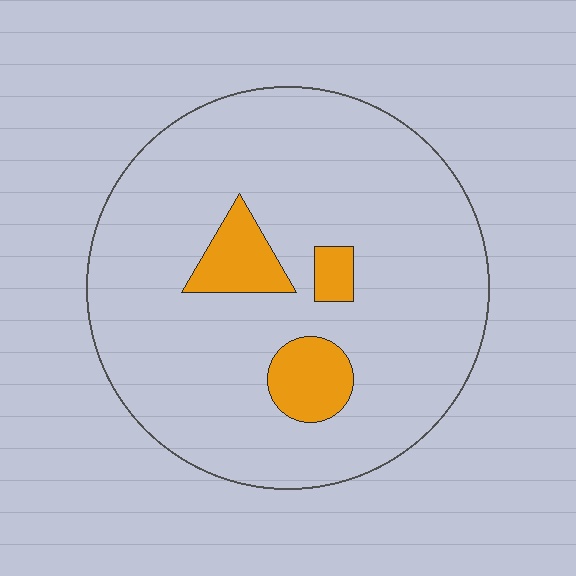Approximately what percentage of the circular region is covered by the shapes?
Approximately 10%.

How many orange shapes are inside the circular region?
3.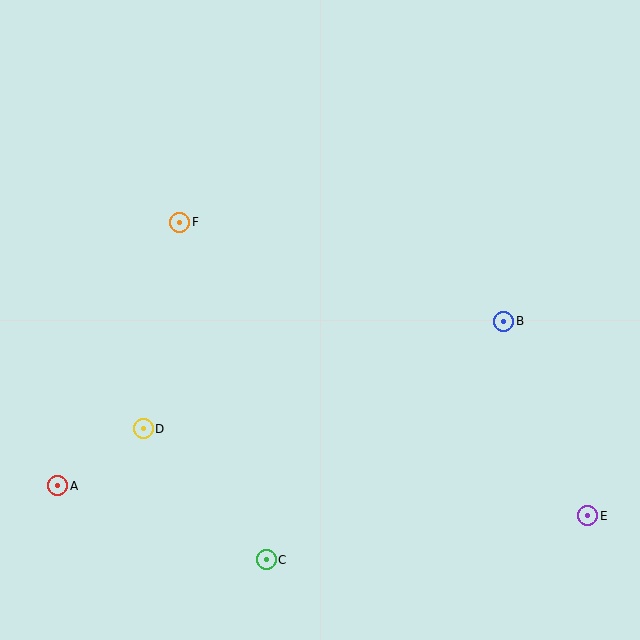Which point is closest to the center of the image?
Point F at (180, 222) is closest to the center.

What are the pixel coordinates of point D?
Point D is at (143, 429).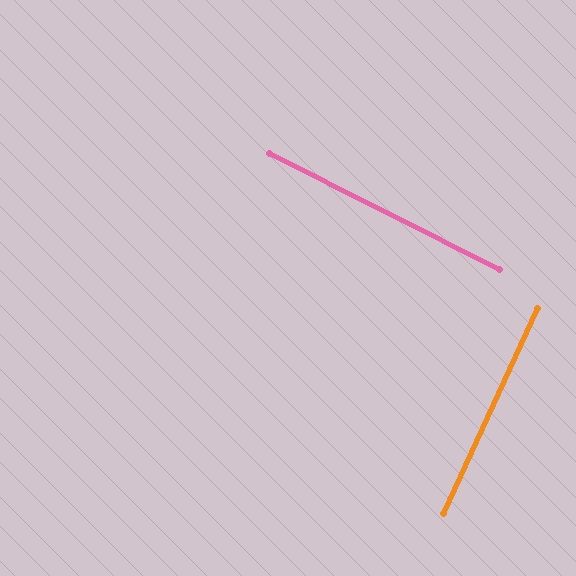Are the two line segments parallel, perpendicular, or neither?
Perpendicular — they meet at approximately 88°.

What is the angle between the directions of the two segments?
Approximately 88 degrees.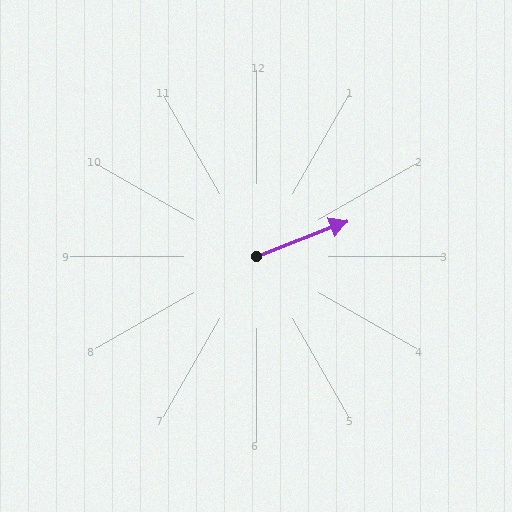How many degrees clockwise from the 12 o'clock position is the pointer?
Approximately 69 degrees.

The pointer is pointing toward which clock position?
Roughly 2 o'clock.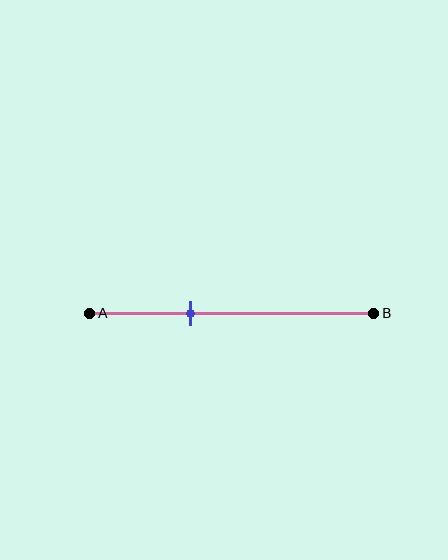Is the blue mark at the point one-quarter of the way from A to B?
No, the mark is at about 35% from A, not at the 25% one-quarter point.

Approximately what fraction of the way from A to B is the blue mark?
The blue mark is approximately 35% of the way from A to B.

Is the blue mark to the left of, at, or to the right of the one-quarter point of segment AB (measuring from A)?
The blue mark is to the right of the one-quarter point of segment AB.